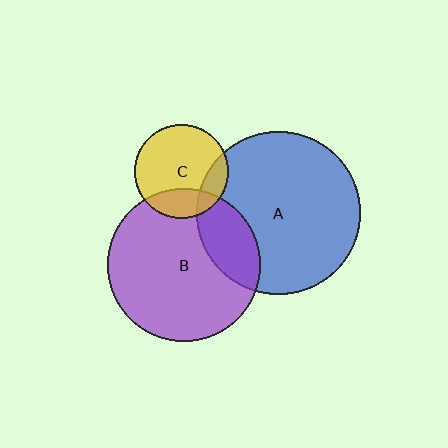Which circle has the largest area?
Circle A (blue).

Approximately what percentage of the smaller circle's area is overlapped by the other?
Approximately 25%.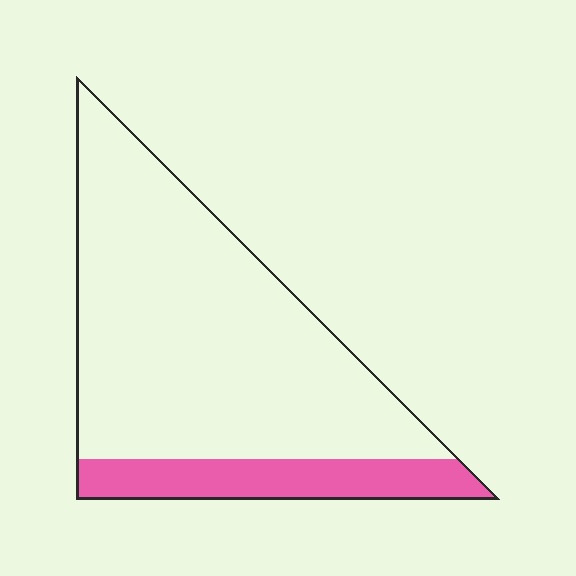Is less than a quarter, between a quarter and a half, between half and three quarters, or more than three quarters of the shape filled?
Less than a quarter.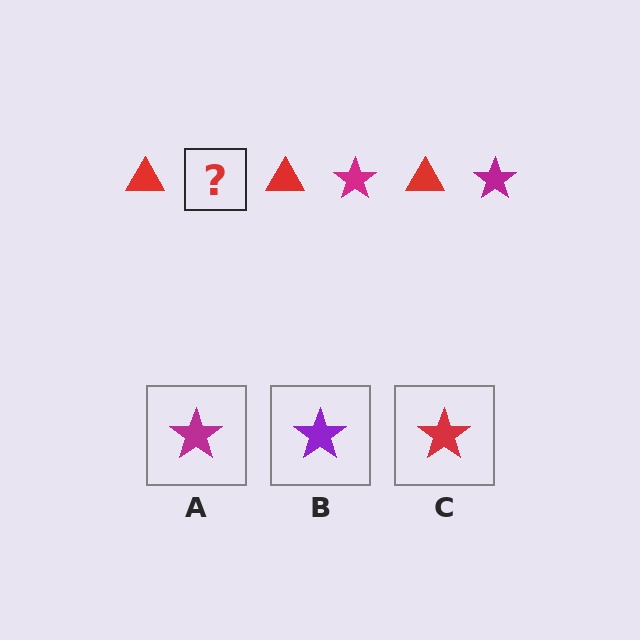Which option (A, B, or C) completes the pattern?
A.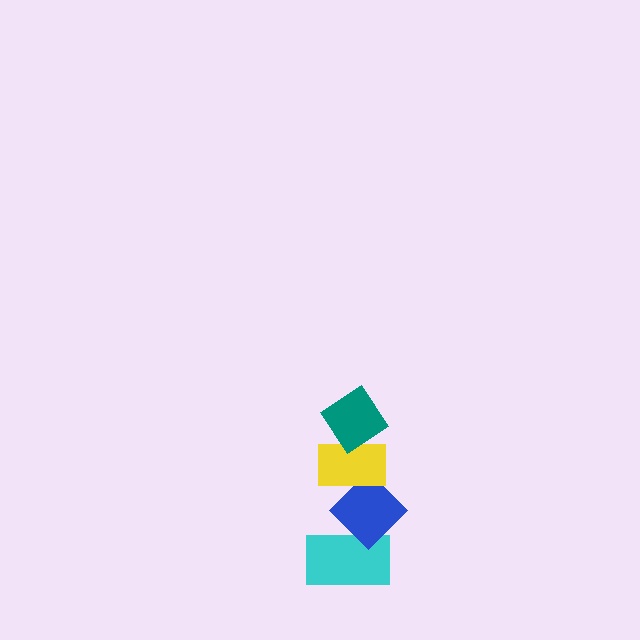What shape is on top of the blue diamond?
The yellow rectangle is on top of the blue diamond.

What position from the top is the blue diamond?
The blue diamond is 3rd from the top.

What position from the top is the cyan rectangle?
The cyan rectangle is 4th from the top.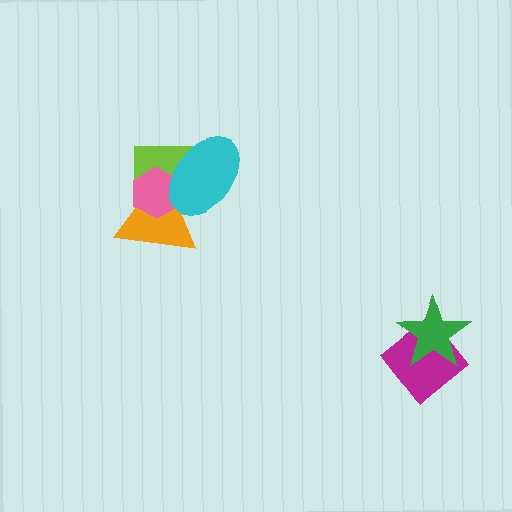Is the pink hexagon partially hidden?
Yes, it is partially covered by another shape.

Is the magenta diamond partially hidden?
Yes, it is partially covered by another shape.